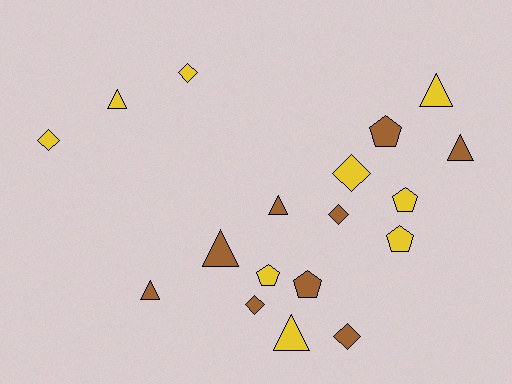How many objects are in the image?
There are 18 objects.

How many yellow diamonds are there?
There are 3 yellow diamonds.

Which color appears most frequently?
Yellow, with 9 objects.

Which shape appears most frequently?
Triangle, with 7 objects.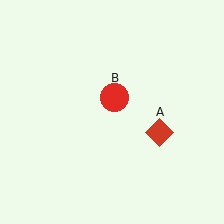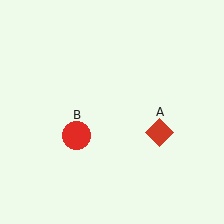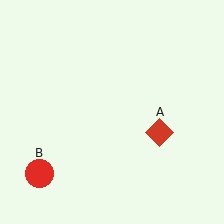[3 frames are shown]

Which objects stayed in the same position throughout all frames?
Red diamond (object A) remained stationary.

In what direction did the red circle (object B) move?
The red circle (object B) moved down and to the left.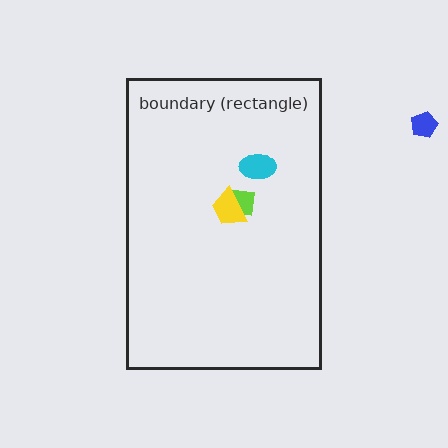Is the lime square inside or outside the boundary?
Inside.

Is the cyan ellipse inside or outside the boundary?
Inside.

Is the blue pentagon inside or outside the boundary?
Outside.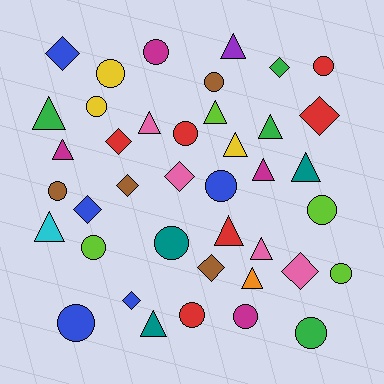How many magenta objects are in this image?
There are 4 magenta objects.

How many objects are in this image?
There are 40 objects.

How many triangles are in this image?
There are 14 triangles.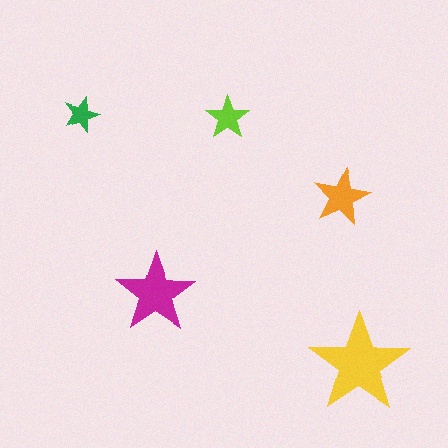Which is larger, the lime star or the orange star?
The orange one.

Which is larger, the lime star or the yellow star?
The yellow one.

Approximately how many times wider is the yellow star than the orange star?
About 2 times wider.